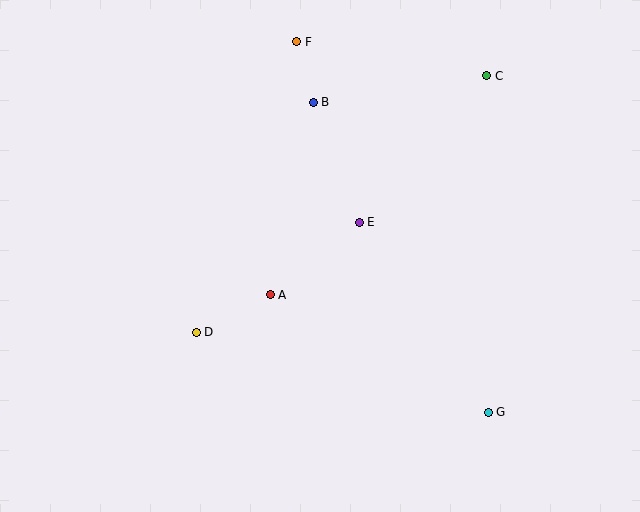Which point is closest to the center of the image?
Point E at (359, 222) is closest to the center.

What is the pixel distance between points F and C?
The distance between F and C is 193 pixels.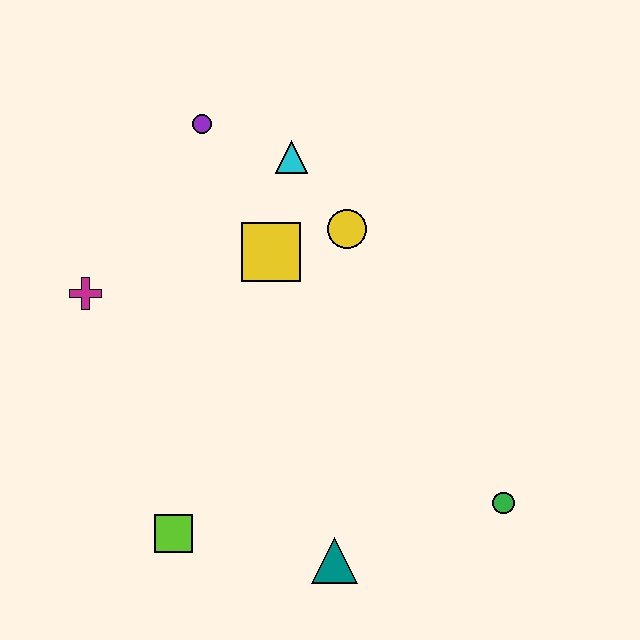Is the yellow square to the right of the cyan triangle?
No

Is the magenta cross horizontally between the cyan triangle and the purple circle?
No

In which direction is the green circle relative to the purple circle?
The green circle is below the purple circle.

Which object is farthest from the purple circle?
The green circle is farthest from the purple circle.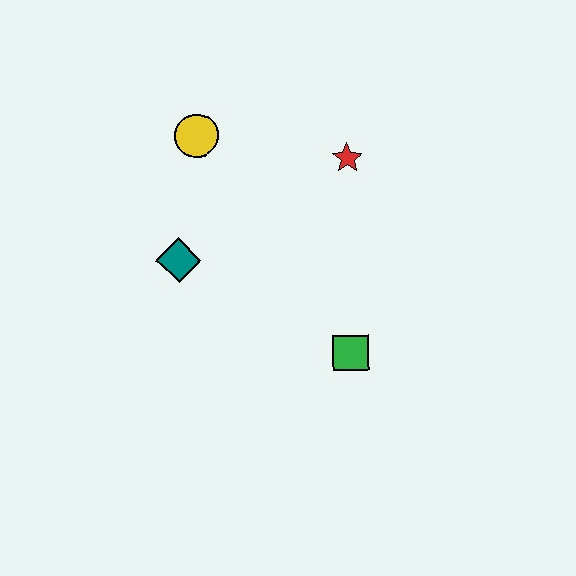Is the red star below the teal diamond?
No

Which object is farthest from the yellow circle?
The green square is farthest from the yellow circle.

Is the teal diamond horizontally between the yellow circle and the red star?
No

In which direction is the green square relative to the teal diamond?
The green square is to the right of the teal diamond.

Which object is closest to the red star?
The yellow circle is closest to the red star.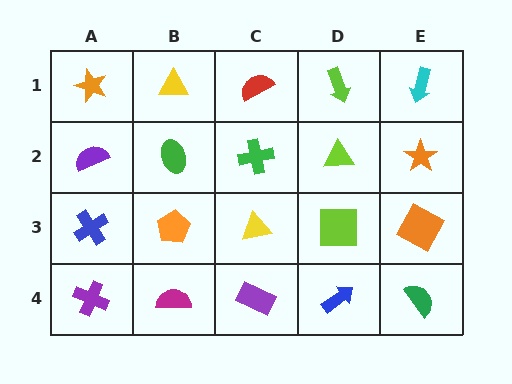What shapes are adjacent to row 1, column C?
A green cross (row 2, column C), a yellow triangle (row 1, column B), a lime arrow (row 1, column D).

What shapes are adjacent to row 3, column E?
An orange star (row 2, column E), a green semicircle (row 4, column E), a lime square (row 3, column D).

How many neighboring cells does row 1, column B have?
3.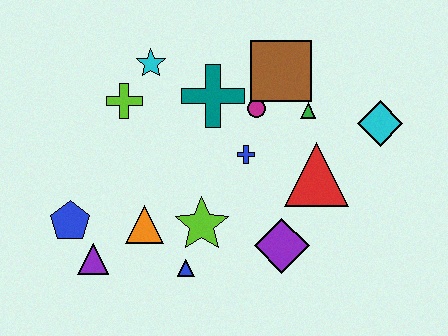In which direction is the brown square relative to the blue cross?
The brown square is above the blue cross.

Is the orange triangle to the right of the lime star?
No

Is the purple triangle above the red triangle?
No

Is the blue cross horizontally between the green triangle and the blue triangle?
Yes